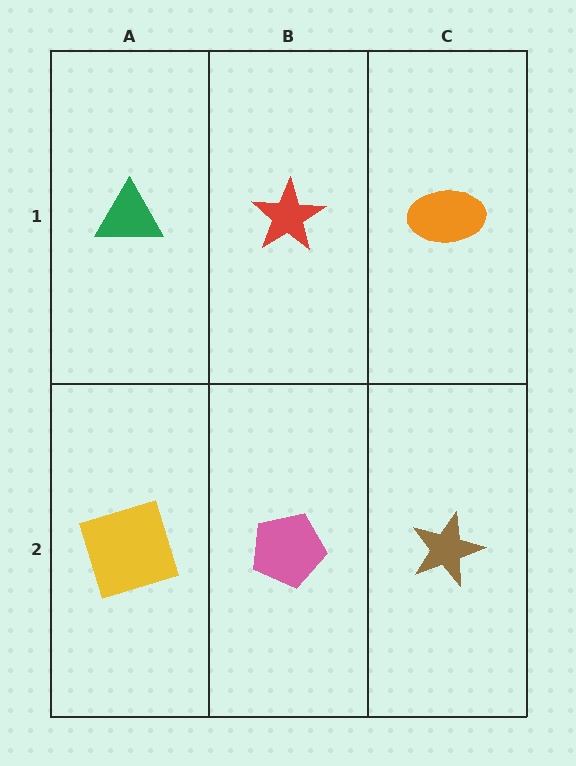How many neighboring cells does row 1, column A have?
2.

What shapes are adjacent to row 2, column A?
A green triangle (row 1, column A), a pink pentagon (row 2, column B).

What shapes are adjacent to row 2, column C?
An orange ellipse (row 1, column C), a pink pentagon (row 2, column B).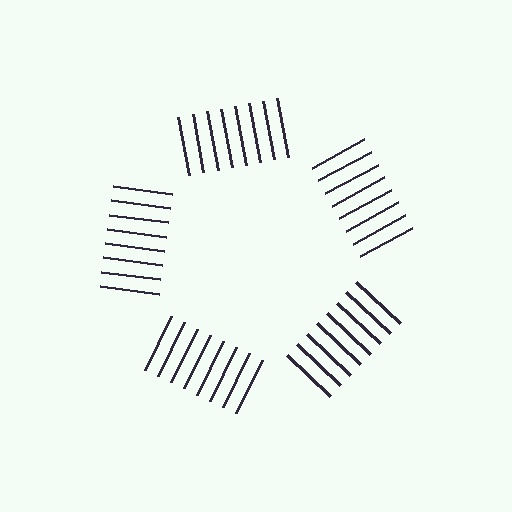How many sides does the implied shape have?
5 sides — the line-ends trace a pentagon.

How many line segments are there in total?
40 — 8 along each of the 5 edges.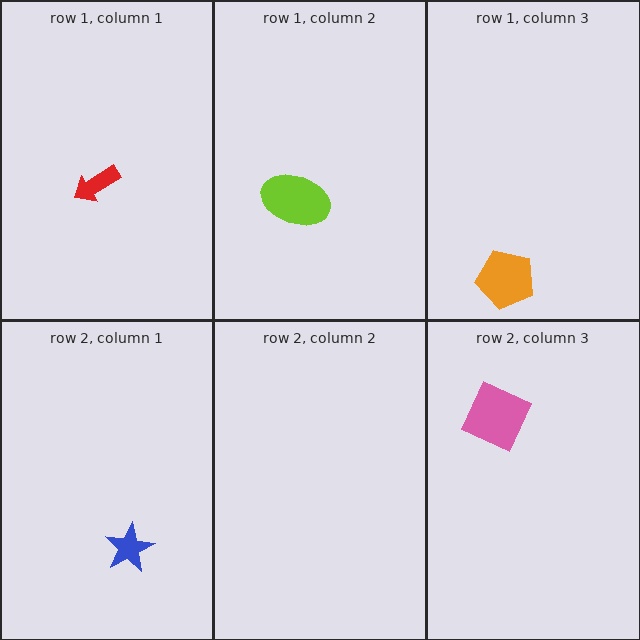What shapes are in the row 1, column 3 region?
The orange pentagon.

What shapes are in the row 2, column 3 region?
The pink diamond.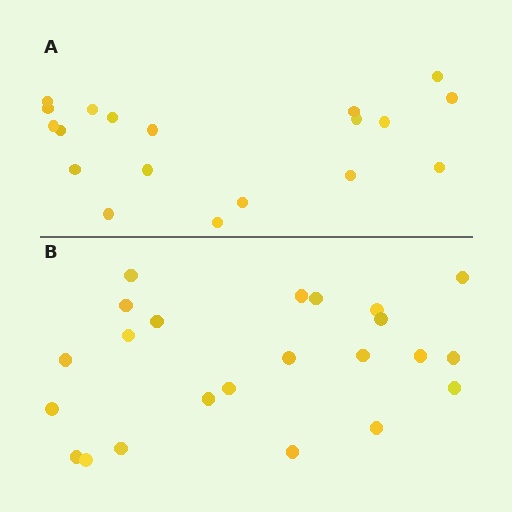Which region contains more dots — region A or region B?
Region B (the bottom region) has more dots.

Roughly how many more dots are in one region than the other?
Region B has about 4 more dots than region A.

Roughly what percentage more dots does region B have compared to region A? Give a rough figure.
About 20% more.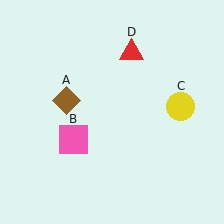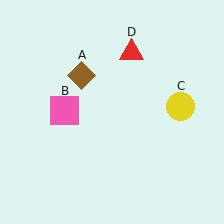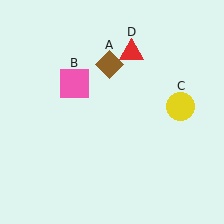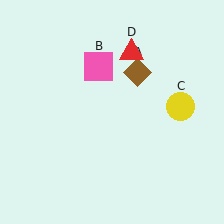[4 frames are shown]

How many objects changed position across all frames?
2 objects changed position: brown diamond (object A), pink square (object B).